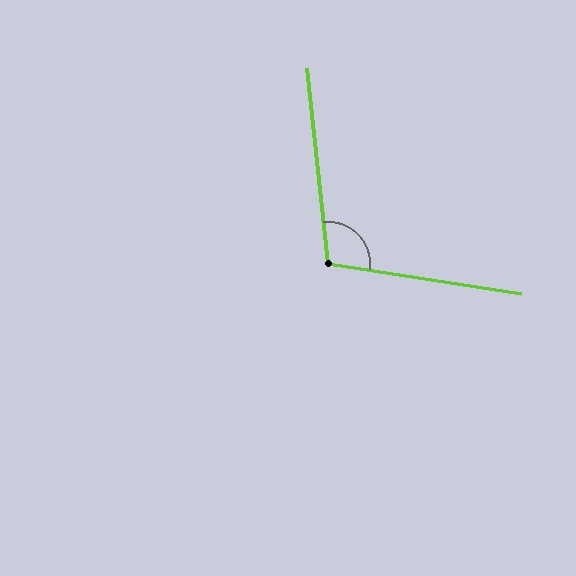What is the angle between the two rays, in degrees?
Approximately 105 degrees.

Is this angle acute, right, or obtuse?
It is obtuse.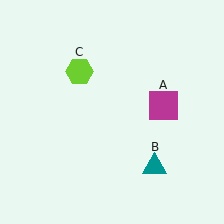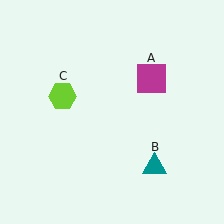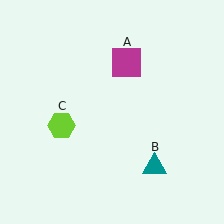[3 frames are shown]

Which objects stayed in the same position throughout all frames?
Teal triangle (object B) remained stationary.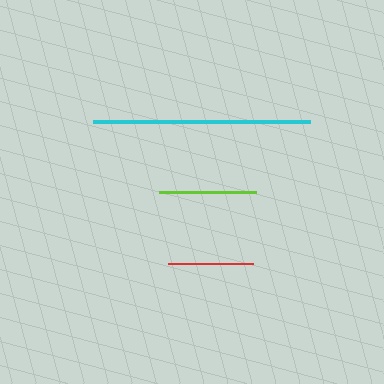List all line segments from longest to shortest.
From longest to shortest: cyan, lime, red.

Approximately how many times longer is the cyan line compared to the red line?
The cyan line is approximately 2.6 times the length of the red line.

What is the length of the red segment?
The red segment is approximately 85 pixels long.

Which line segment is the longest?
The cyan line is the longest at approximately 217 pixels.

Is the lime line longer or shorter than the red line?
The lime line is longer than the red line.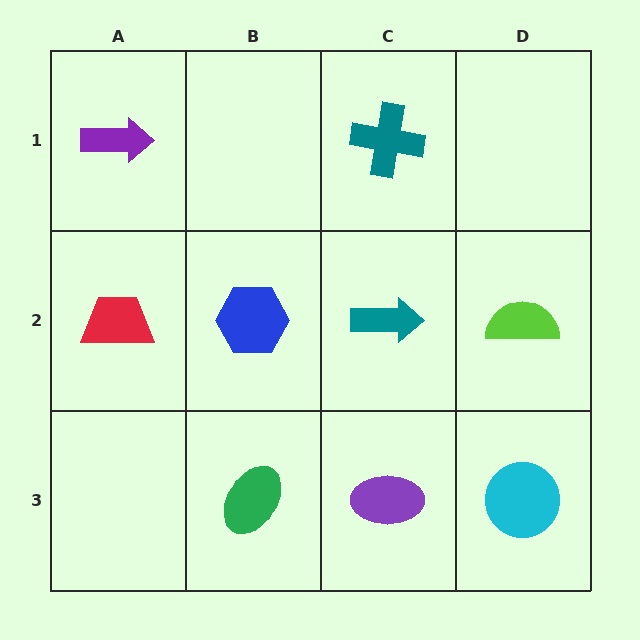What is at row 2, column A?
A red trapezoid.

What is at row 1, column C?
A teal cross.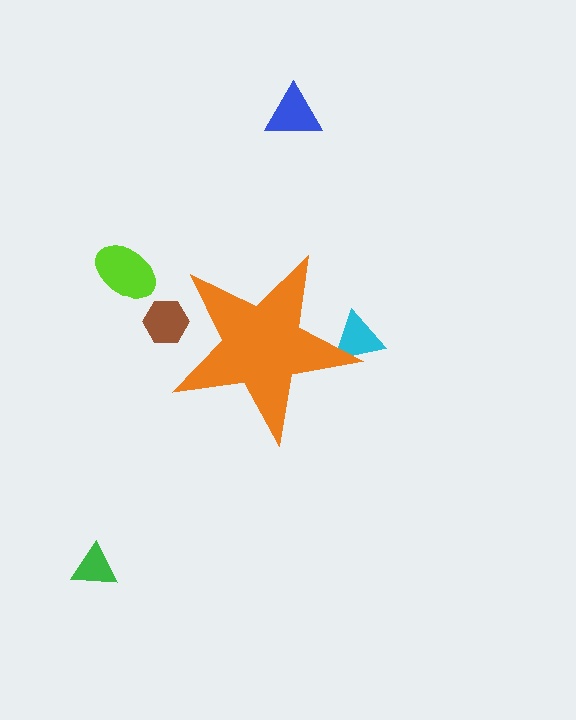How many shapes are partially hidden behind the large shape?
2 shapes are partially hidden.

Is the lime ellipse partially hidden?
No, the lime ellipse is fully visible.